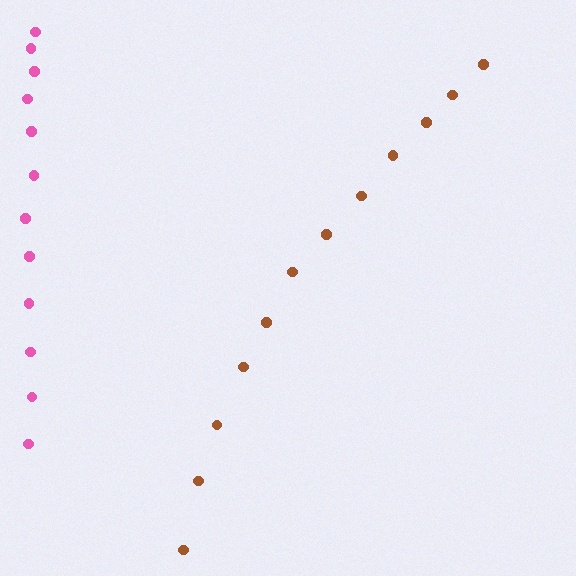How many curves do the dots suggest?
There are 2 distinct paths.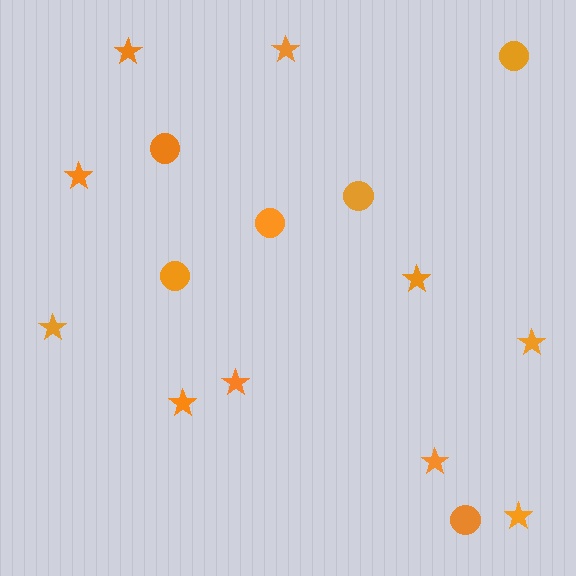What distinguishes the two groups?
There are 2 groups: one group of stars (10) and one group of circles (6).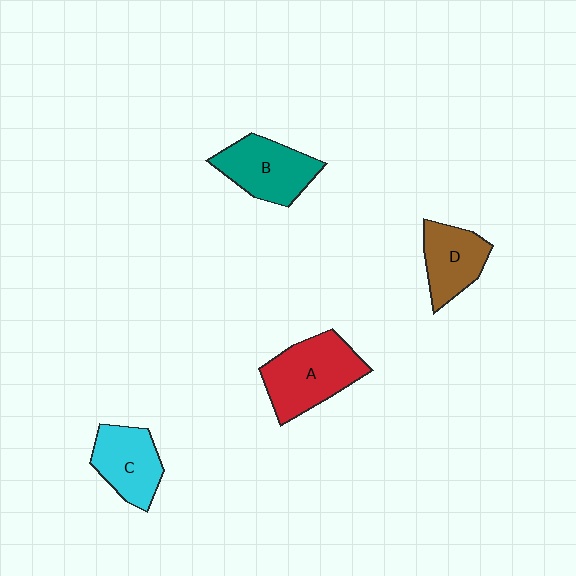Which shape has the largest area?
Shape A (red).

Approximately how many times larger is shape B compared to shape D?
Approximately 1.2 times.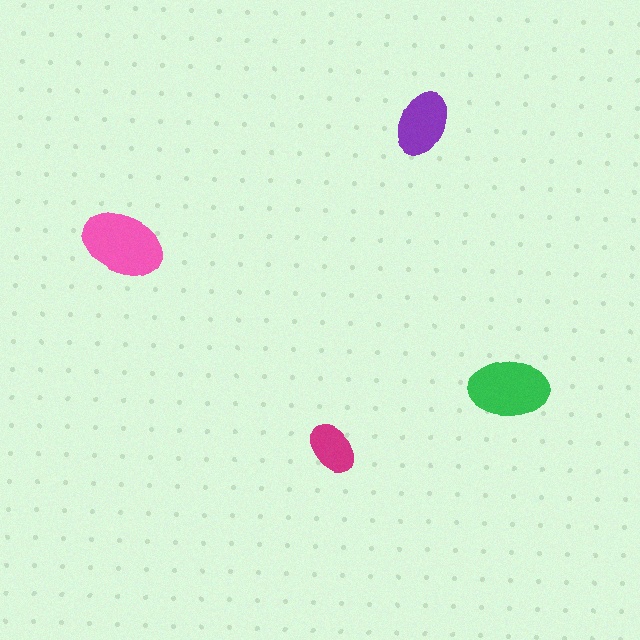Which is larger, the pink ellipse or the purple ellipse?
The pink one.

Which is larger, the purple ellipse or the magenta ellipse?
The purple one.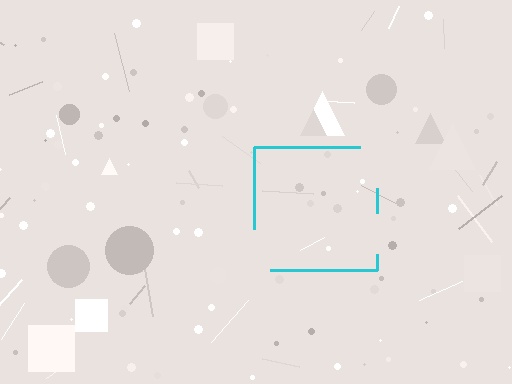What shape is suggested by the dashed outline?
The dashed outline suggests a square.